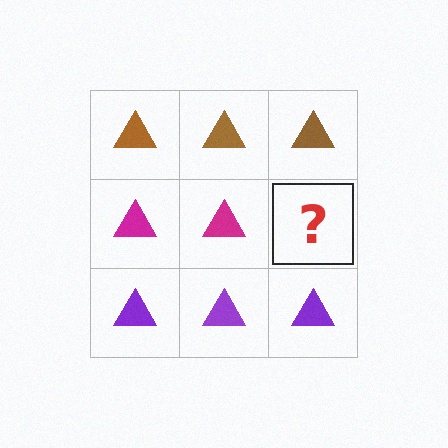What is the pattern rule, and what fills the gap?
The rule is that each row has a consistent color. The gap should be filled with a magenta triangle.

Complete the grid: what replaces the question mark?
The question mark should be replaced with a magenta triangle.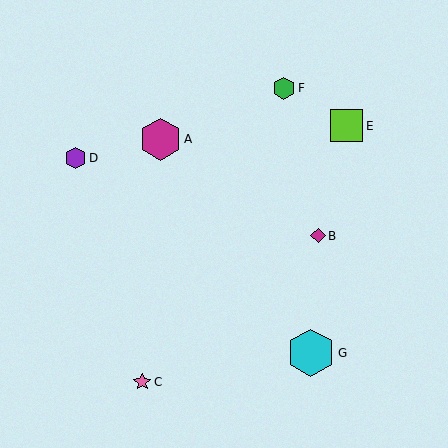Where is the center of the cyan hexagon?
The center of the cyan hexagon is at (311, 353).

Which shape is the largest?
The cyan hexagon (labeled G) is the largest.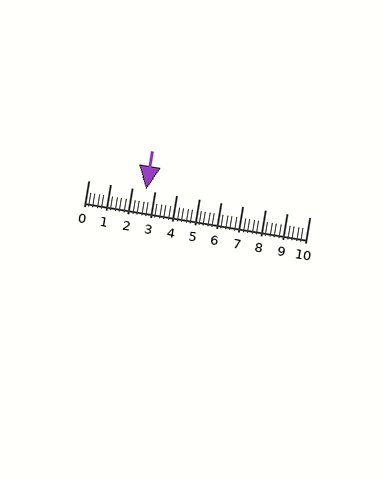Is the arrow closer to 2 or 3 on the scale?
The arrow is closer to 3.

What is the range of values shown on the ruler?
The ruler shows values from 0 to 10.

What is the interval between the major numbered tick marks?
The major tick marks are spaced 1 units apart.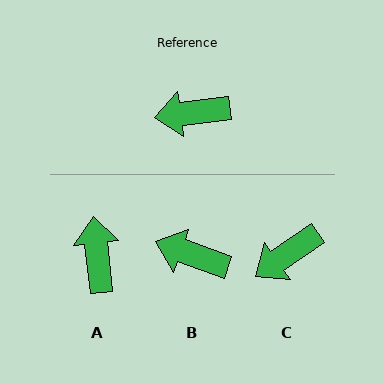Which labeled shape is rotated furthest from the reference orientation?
A, about 91 degrees away.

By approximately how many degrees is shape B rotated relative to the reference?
Approximately 27 degrees clockwise.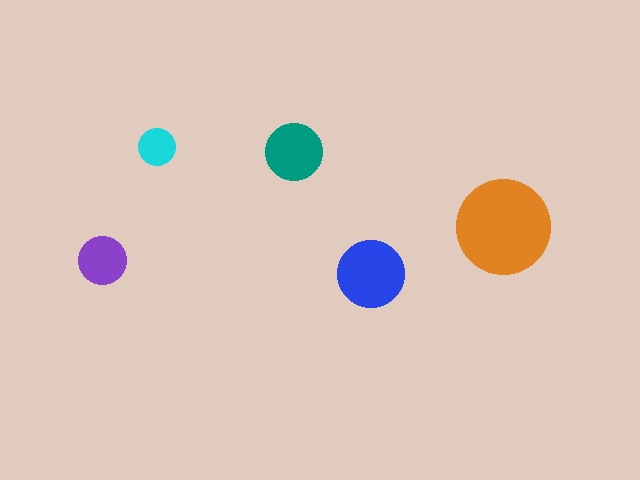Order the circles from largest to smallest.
the orange one, the blue one, the teal one, the purple one, the cyan one.